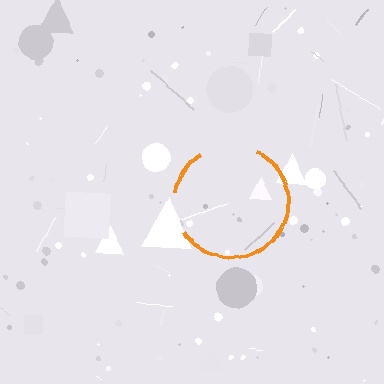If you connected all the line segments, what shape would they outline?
They would outline a circle.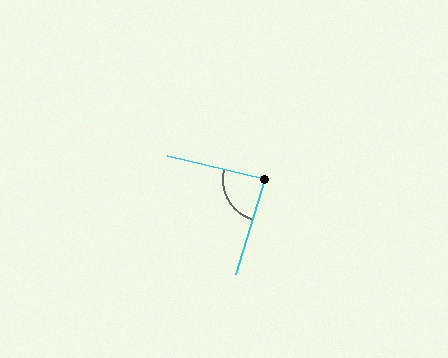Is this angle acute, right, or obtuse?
It is approximately a right angle.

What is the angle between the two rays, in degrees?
Approximately 86 degrees.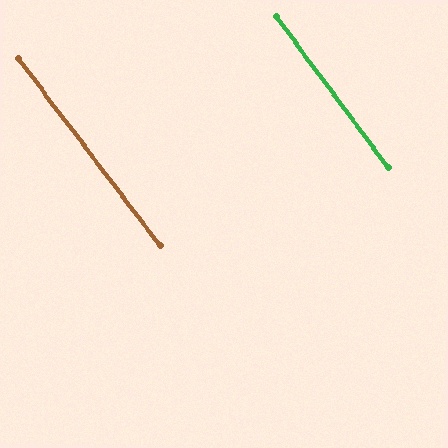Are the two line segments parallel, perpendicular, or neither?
Parallel — their directions differ by only 0.6°.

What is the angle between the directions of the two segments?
Approximately 1 degree.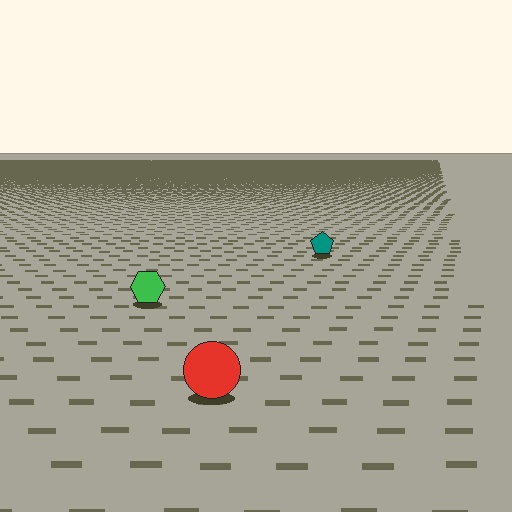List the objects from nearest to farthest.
From nearest to farthest: the red circle, the green hexagon, the teal pentagon.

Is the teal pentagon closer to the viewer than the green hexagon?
No. The green hexagon is closer — you can tell from the texture gradient: the ground texture is coarser near it.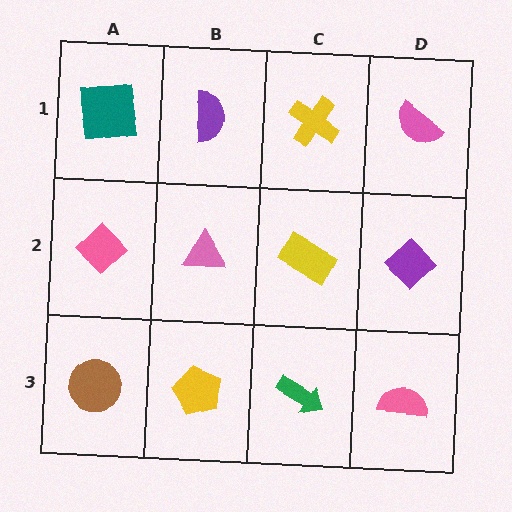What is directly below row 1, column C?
A yellow rectangle.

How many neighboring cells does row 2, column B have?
4.